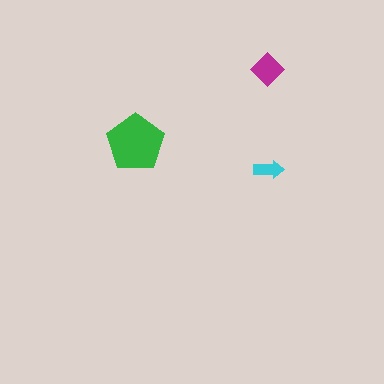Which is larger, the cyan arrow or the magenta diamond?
The magenta diamond.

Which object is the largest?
The green pentagon.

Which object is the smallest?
The cyan arrow.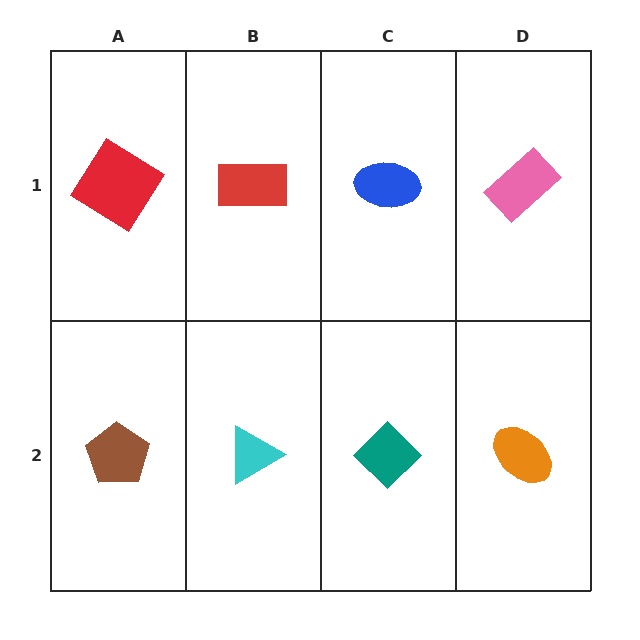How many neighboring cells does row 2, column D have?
2.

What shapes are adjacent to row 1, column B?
A cyan triangle (row 2, column B), a red diamond (row 1, column A), a blue ellipse (row 1, column C).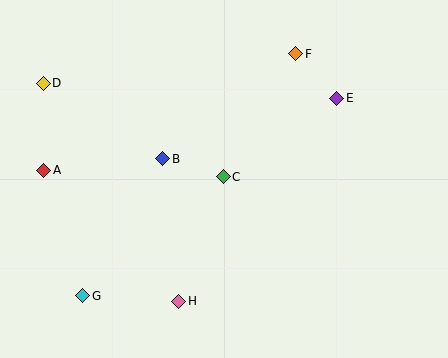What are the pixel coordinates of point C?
Point C is at (223, 177).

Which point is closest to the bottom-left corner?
Point G is closest to the bottom-left corner.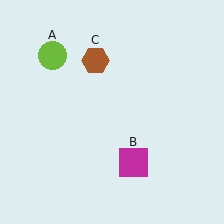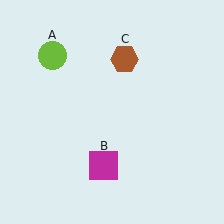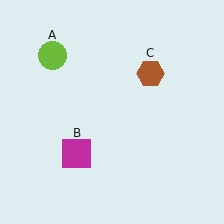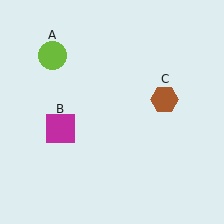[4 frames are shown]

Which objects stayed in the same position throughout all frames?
Lime circle (object A) remained stationary.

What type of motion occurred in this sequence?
The magenta square (object B), brown hexagon (object C) rotated clockwise around the center of the scene.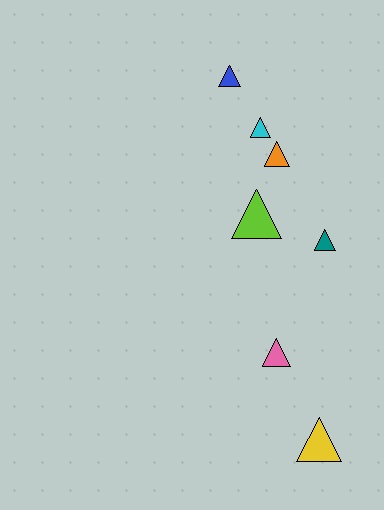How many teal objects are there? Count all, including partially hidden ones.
There is 1 teal object.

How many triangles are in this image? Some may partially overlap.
There are 7 triangles.